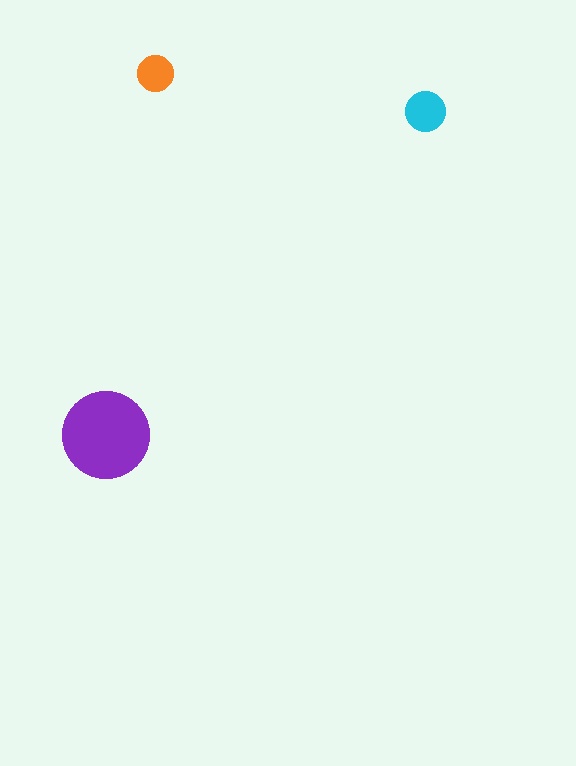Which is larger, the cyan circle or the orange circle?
The cyan one.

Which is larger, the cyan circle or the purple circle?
The purple one.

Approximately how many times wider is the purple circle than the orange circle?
About 2.5 times wider.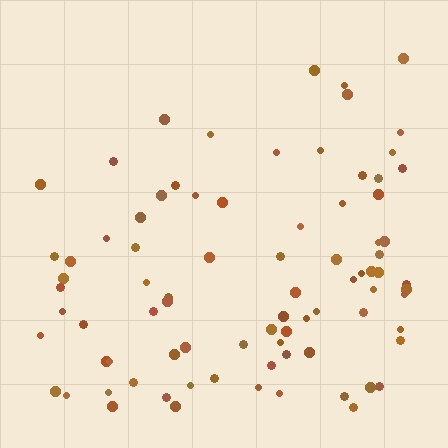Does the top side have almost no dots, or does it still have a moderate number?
Still a moderate number, just noticeably fewer than the bottom.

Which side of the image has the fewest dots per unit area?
The top.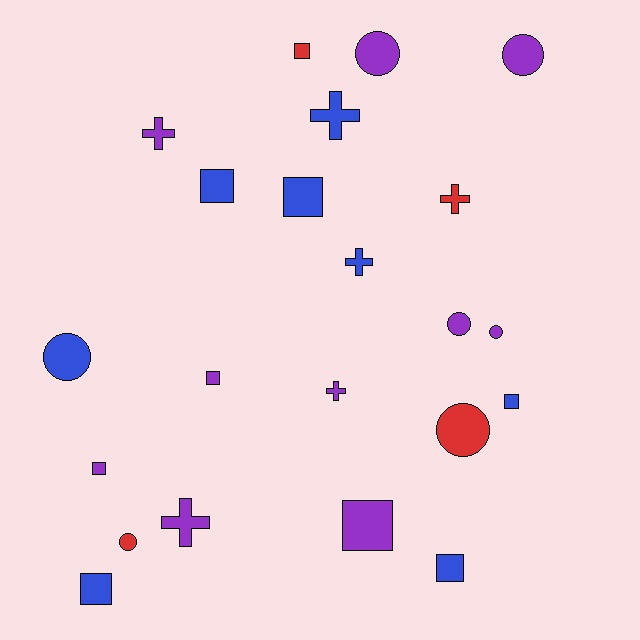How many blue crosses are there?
There are 2 blue crosses.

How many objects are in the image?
There are 22 objects.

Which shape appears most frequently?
Square, with 9 objects.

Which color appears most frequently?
Purple, with 10 objects.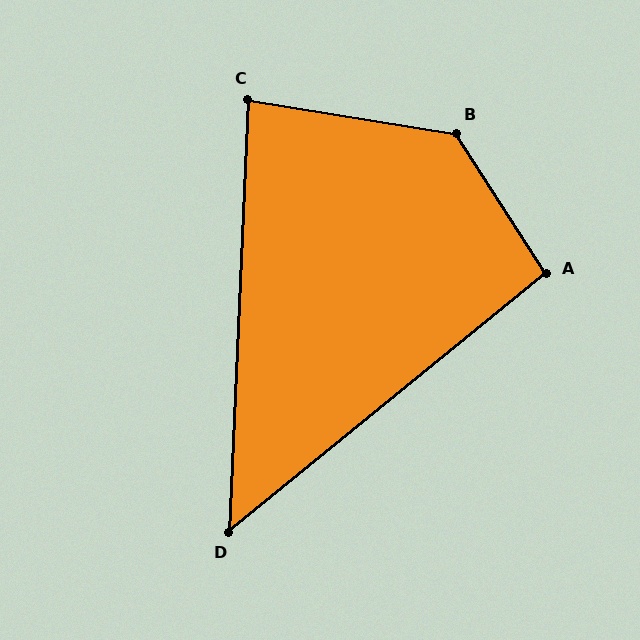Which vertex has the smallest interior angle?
D, at approximately 48 degrees.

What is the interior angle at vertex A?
Approximately 97 degrees (obtuse).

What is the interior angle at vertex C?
Approximately 83 degrees (acute).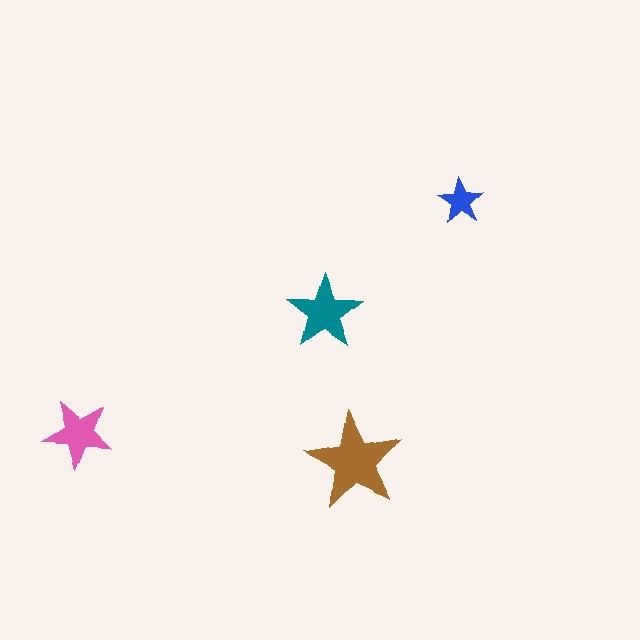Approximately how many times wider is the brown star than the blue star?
About 2 times wider.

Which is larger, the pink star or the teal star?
The teal one.